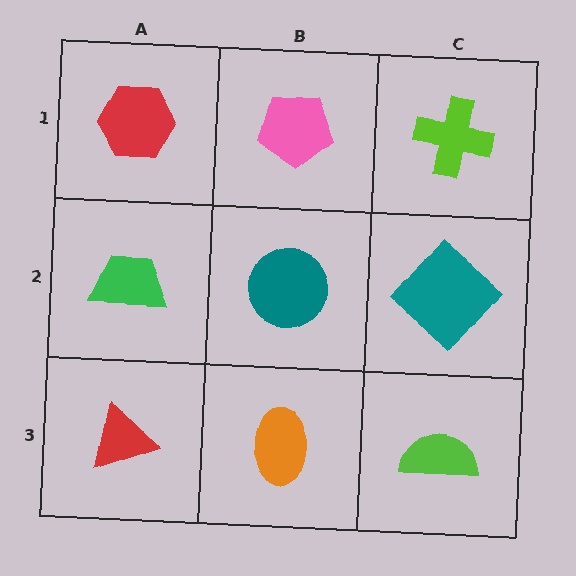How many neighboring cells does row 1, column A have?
2.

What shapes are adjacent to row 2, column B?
A pink pentagon (row 1, column B), an orange ellipse (row 3, column B), a green trapezoid (row 2, column A), a teal diamond (row 2, column C).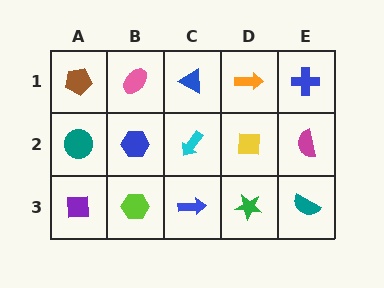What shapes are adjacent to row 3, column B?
A blue hexagon (row 2, column B), a purple square (row 3, column A), a blue arrow (row 3, column C).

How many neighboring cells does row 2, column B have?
4.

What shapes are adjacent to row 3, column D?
A yellow square (row 2, column D), a blue arrow (row 3, column C), a teal semicircle (row 3, column E).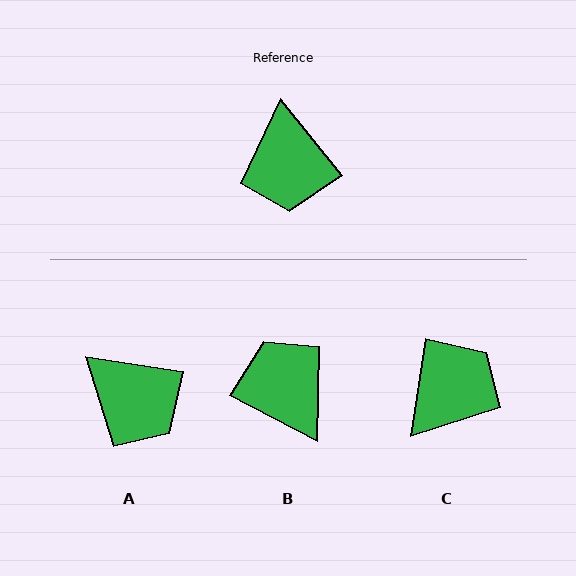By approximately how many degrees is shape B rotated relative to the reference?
Approximately 156 degrees clockwise.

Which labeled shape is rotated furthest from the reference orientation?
B, about 156 degrees away.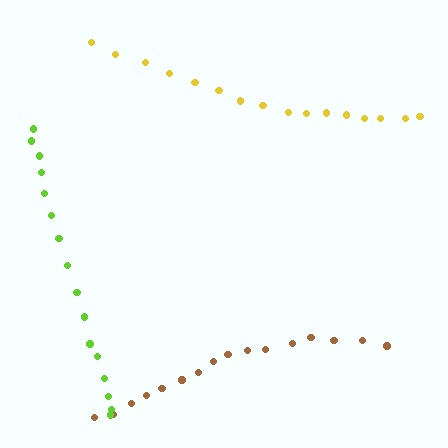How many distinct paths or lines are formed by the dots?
There are 3 distinct paths.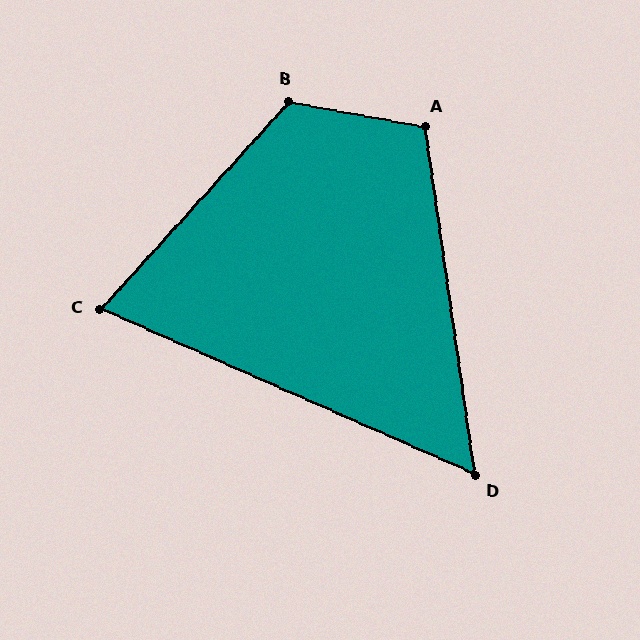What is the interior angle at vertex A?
Approximately 108 degrees (obtuse).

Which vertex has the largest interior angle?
B, at approximately 122 degrees.